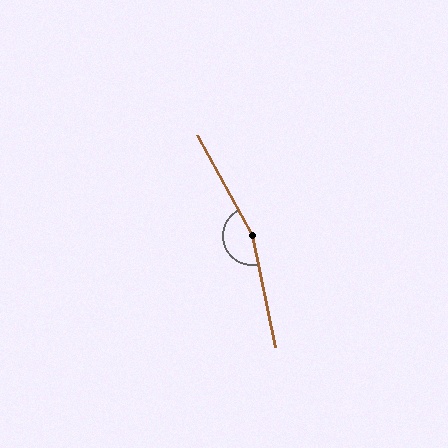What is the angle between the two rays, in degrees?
Approximately 163 degrees.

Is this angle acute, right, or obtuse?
It is obtuse.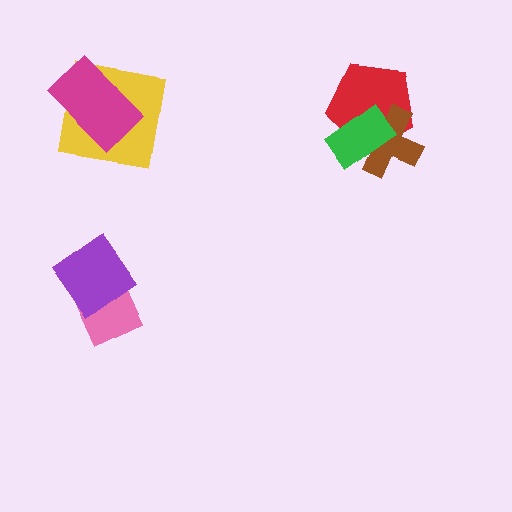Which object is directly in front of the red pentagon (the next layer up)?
The brown cross is directly in front of the red pentagon.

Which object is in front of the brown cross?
The green rectangle is in front of the brown cross.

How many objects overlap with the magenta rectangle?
1 object overlaps with the magenta rectangle.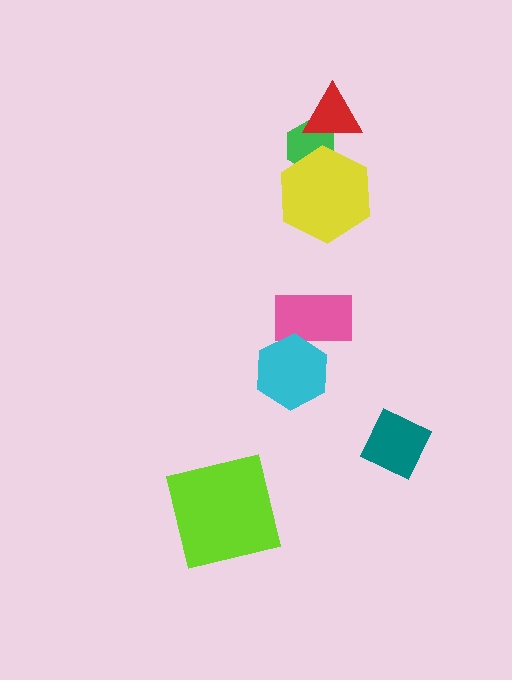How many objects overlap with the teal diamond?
0 objects overlap with the teal diamond.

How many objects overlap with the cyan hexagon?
1 object overlaps with the cyan hexagon.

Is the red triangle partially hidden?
No, no other shape covers it.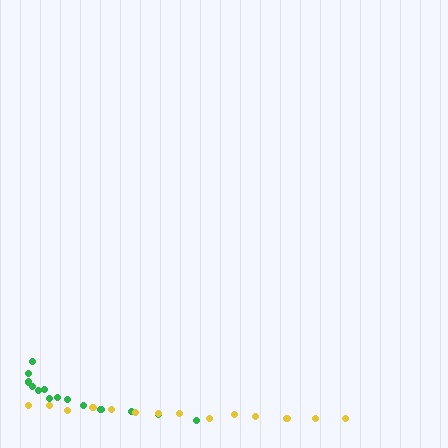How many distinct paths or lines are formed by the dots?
There are 2 distinct paths.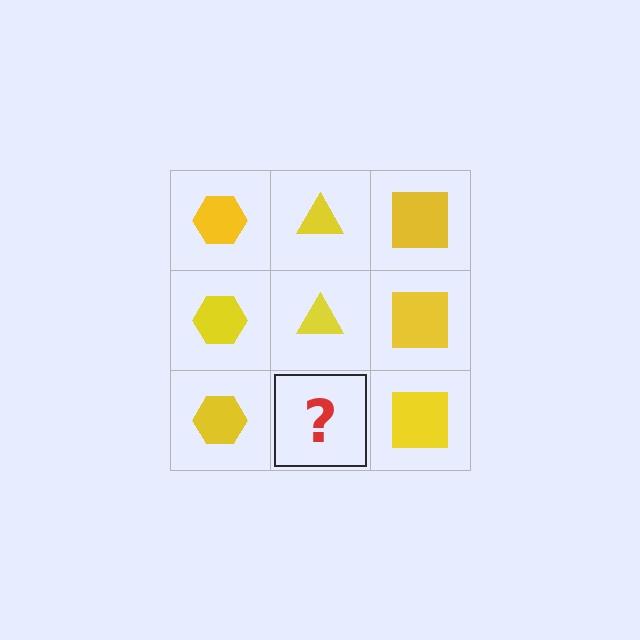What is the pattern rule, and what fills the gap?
The rule is that each column has a consistent shape. The gap should be filled with a yellow triangle.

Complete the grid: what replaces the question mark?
The question mark should be replaced with a yellow triangle.